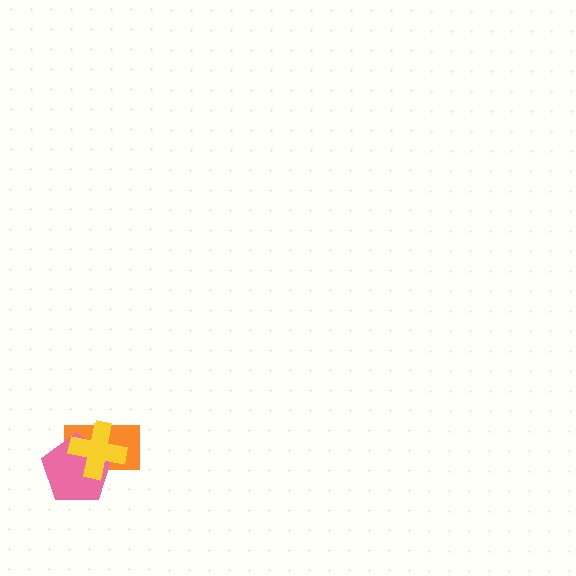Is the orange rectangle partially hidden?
Yes, it is partially covered by another shape.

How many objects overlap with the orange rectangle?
2 objects overlap with the orange rectangle.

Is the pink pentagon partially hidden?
Yes, it is partially covered by another shape.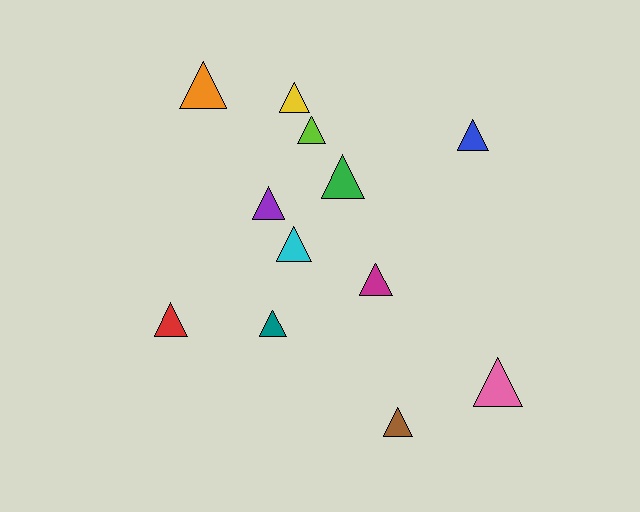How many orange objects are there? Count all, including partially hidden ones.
There is 1 orange object.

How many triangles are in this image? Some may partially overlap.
There are 12 triangles.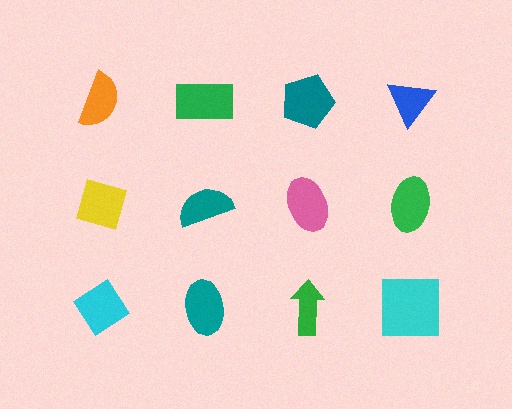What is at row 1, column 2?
A green rectangle.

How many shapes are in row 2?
4 shapes.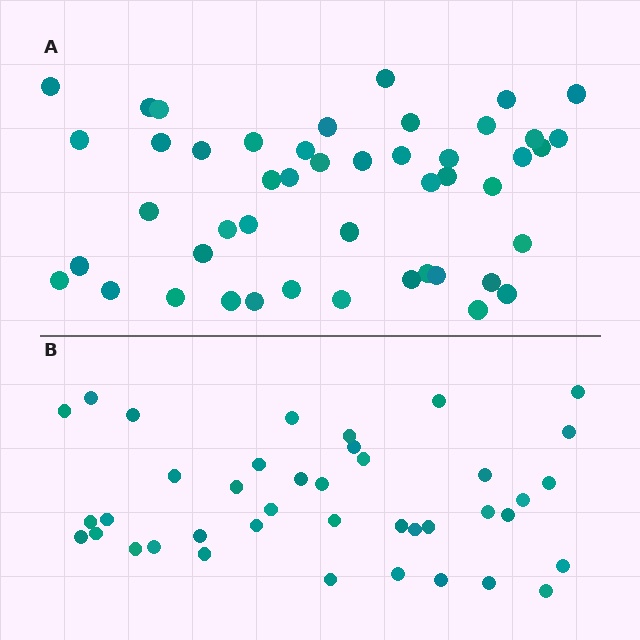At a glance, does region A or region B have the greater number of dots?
Region A (the top region) has more dots.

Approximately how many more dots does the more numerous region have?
Region A has roughly 8 or so more dots than region B.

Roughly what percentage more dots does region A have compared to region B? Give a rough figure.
About 20% more.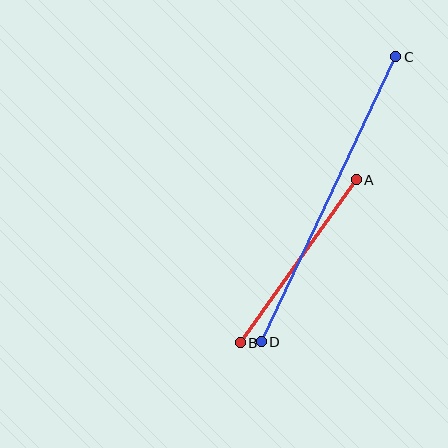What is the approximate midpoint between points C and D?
The midpoint is at approximately (329, 199) pixels.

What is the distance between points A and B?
The distance is approximately 200 pixels.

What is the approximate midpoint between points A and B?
The midpoint is at approximately (298, 261) pixels.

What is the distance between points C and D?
The distance is approximately 315 pixels.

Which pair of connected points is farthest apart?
Points C and D are farthest apart.